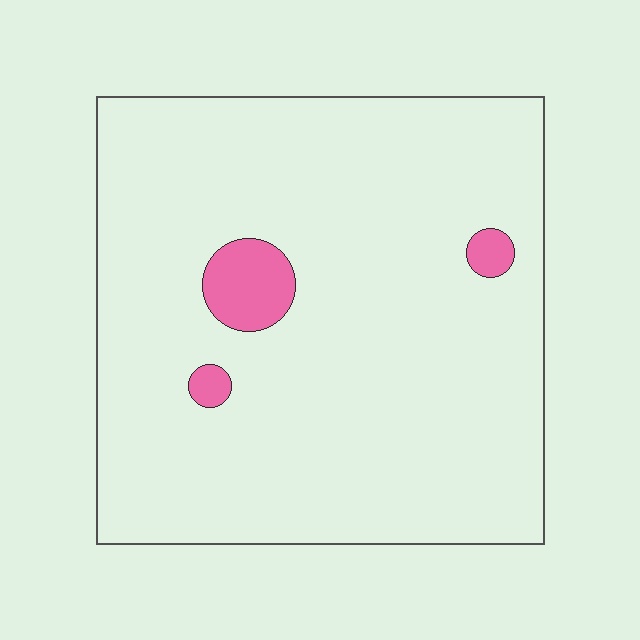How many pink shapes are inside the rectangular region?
3.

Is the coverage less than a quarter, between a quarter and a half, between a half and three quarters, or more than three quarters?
Less than a quarter.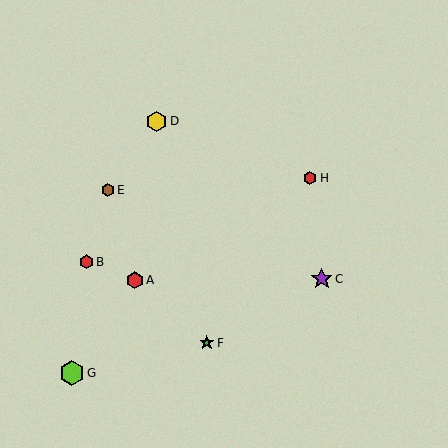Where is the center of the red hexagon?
The center of the red hexagon is at (86, 262).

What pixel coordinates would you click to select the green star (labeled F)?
Click at (207, 343) to select the green star F.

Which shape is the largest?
The lime hexagon (labeled G) is the largest.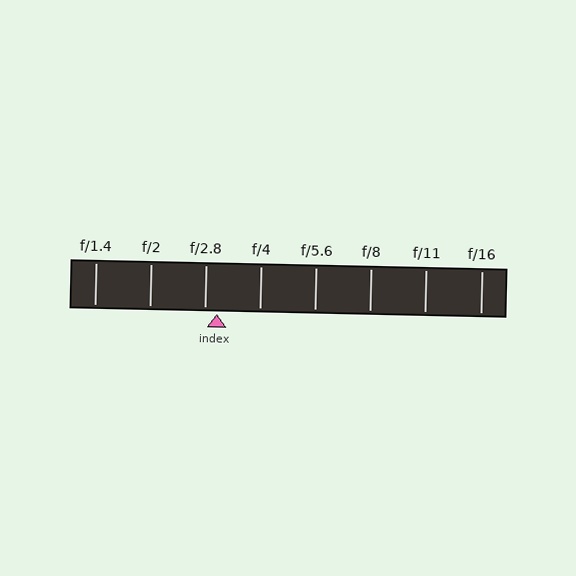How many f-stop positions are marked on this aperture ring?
There are 8 f-stop positions marked.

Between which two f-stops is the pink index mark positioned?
The index mark is between f/2.8 and f/4.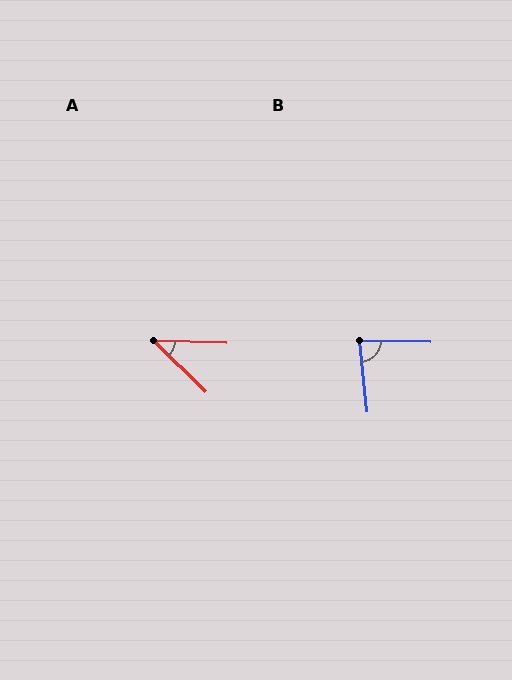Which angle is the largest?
B, at approximately 83 degrees.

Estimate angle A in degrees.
Approximately 42 degrees.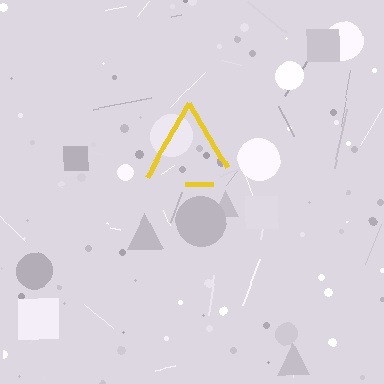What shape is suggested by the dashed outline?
The dashed outline suggests a triangle.